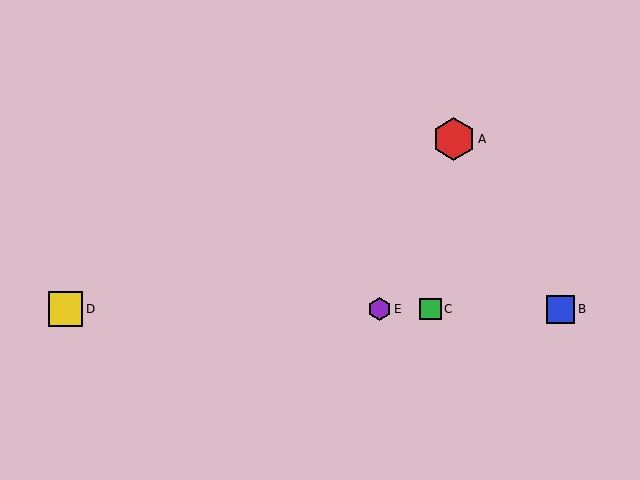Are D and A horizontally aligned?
No, D is at y≈309 and A is at y≈139.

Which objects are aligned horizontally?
Objects B, C, D, E are aligned horizontally.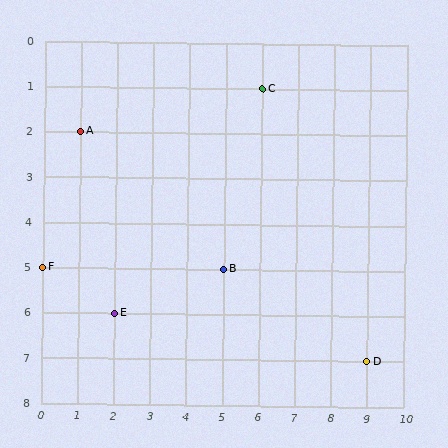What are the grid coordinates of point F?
Point F is at grid coordinates (0, 5).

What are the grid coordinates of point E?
Point E is at grid coordinates (2, 6).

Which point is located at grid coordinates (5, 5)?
Point B is at (5, 5).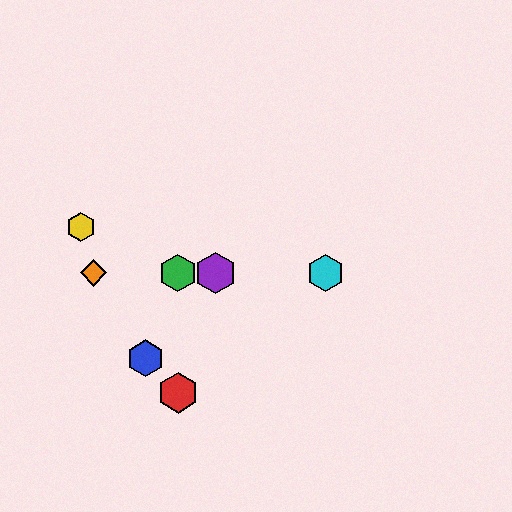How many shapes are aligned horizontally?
4 shapes (the green hexagon, the purple hexagon, the orange diamond, the cyan hexagon) are aligned horizontally.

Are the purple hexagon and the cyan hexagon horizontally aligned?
Yes, both are at y≈273.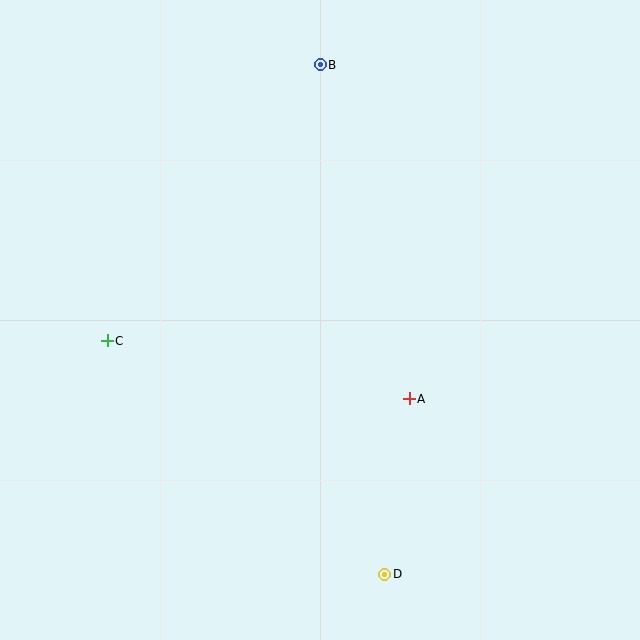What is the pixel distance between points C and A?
The distance between C and A is 308 pixels.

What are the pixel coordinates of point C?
Point C is at (107, 341).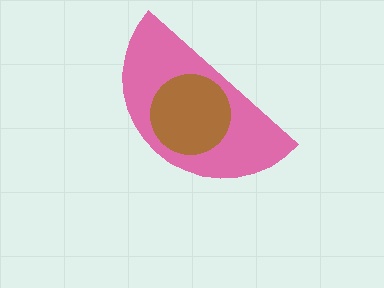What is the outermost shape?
The pink semicircle.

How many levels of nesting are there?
2.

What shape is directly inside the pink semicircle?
The brown circle.